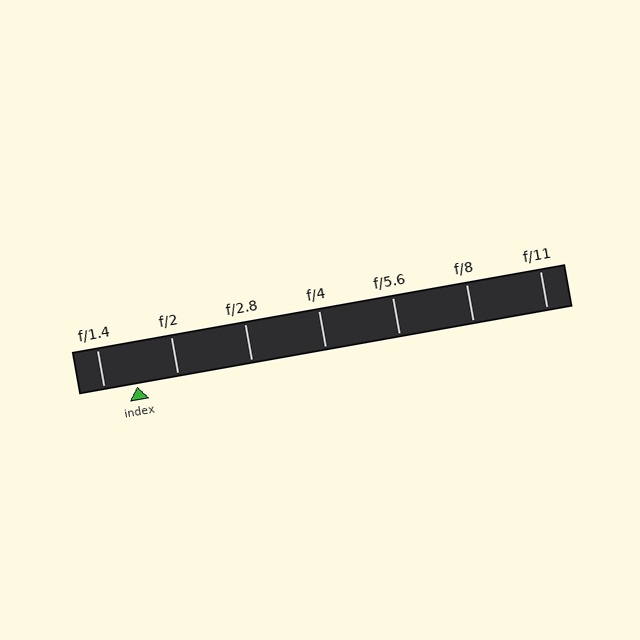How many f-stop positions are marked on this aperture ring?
There are 7 f-stop positions marked.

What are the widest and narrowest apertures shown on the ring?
The widest aperture shown is f/1.4 and the narrowest is f/11.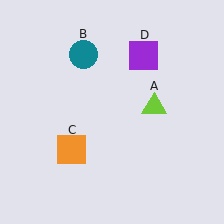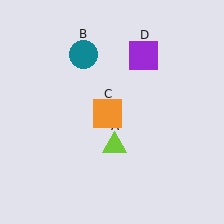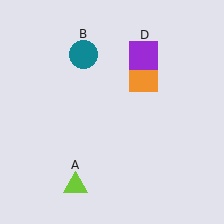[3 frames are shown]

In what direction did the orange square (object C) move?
The orange square (object C) moved up and to the right.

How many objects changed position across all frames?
2 objects changed position: lime triangle (object A), orange square (object C).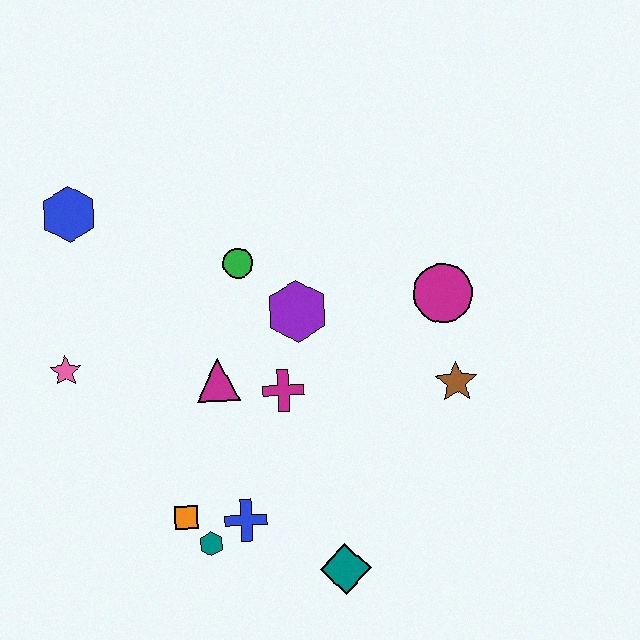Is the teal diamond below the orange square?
Yes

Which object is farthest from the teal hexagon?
The blue hexagon is farthest from the teal hexagon.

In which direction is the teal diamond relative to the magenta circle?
The teal diamond is below the magenta circle.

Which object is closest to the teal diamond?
The blue cross is closest to the teal diamond.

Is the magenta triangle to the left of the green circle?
Yes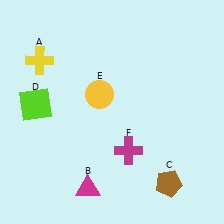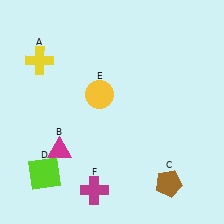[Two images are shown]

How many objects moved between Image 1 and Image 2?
3 objects moved between the two images.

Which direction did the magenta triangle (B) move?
The magenta triangle (B) moved up.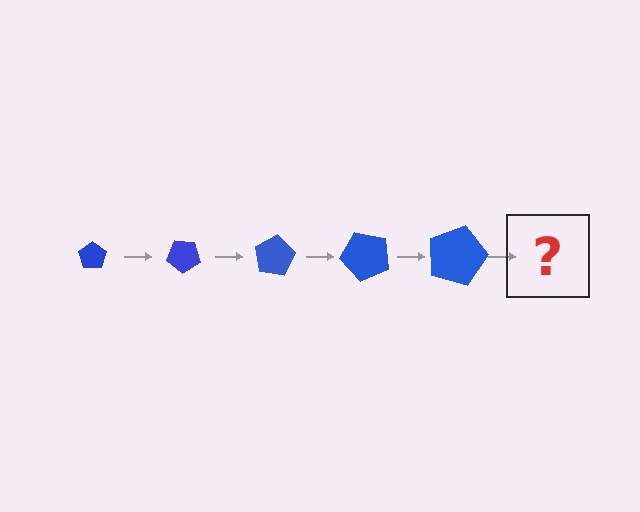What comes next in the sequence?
The next element should be a pentagon, larger than the previous one and rotated 200 degrees from the start.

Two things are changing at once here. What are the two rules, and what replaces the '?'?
The two rules are that the pentagon grows larger each step and it rotates 40 degrees each step. The '?' should be a pentagon, larger than the previous one and rotated 200 degrees from the start.